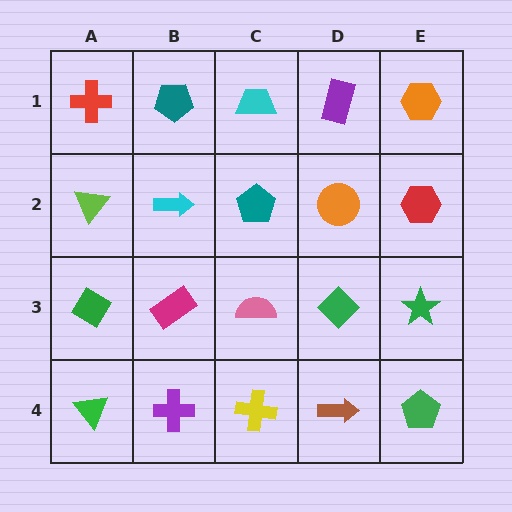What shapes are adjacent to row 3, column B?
A cyan arrow (row 2, column B), a purple cross (row 4, column B), a green diamond (row 3, column A), a pink semicircle (row 3, column C).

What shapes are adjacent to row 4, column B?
A magenta rectangle (row 3, column B), a green triangle (row 4, column A), a yellow cross (row 4, column C).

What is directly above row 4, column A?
A green diamond.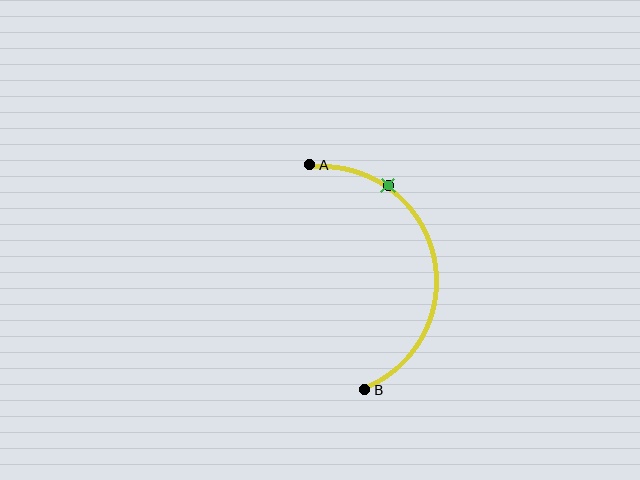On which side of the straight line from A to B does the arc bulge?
The arc bulges to the right of the straight line connecting A and B.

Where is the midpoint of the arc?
The arc midpoint is the point on the curve farthest from the straight line joining A and B. It sits to the right of that line.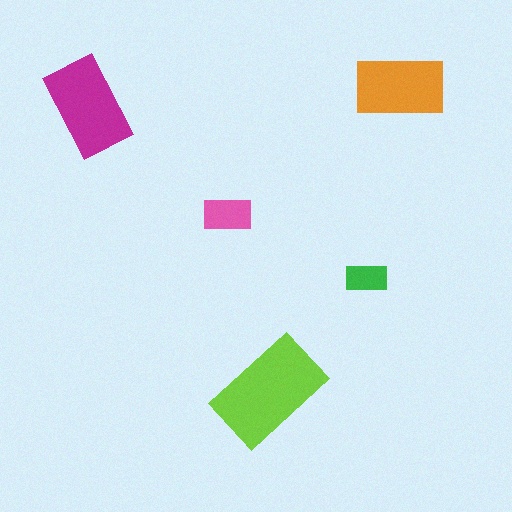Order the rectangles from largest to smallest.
the lime one, the magenta one, the orange one, the pink one, the green one.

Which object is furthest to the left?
The magenta rectangle is leftmost.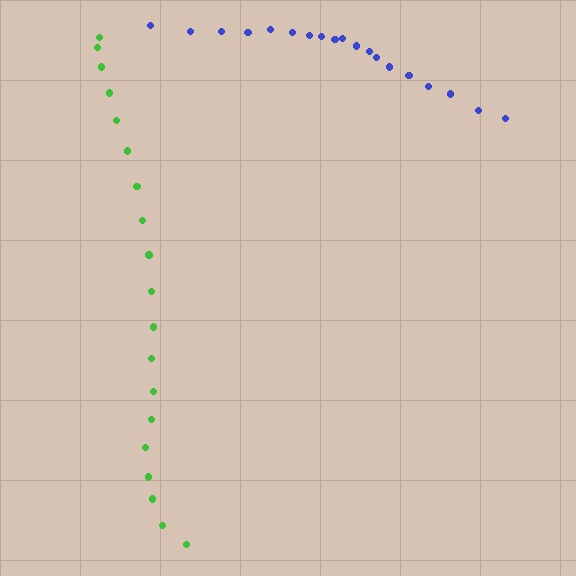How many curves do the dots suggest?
There are 2 distinct paths.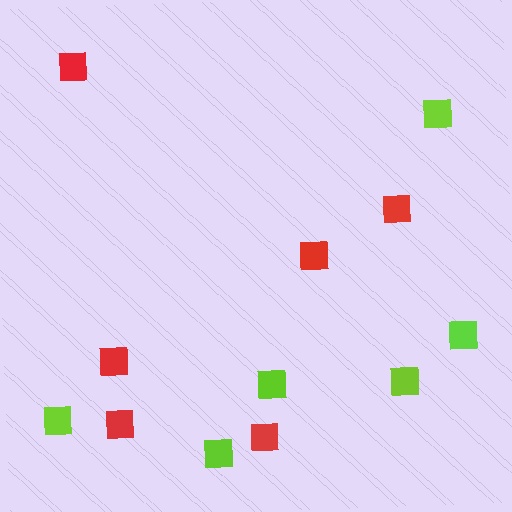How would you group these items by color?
There are 2 groups: one group of red squares (6) and one group of lime squares (6).